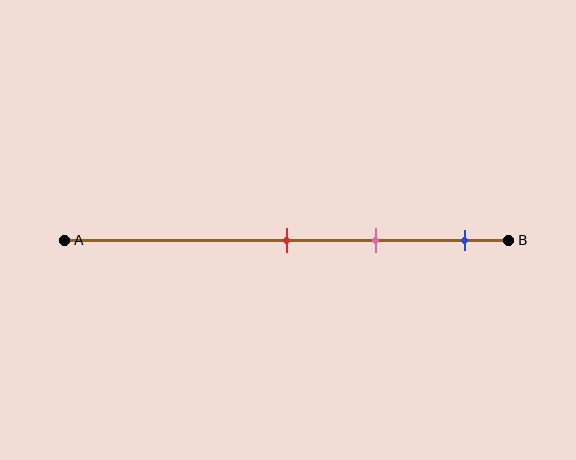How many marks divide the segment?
There are 3 marks dividing the segment.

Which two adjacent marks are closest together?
The red and pink marks are the closest adjacent pair.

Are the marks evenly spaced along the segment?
Yes, the marks are approximately evenly spaced.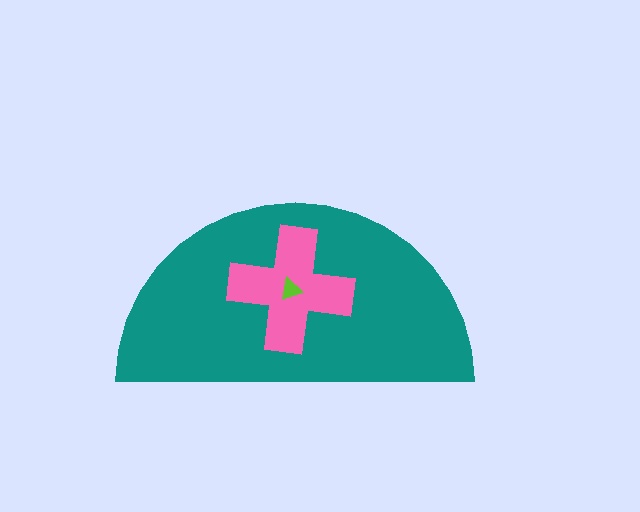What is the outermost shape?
The teal semicircle.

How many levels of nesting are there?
3.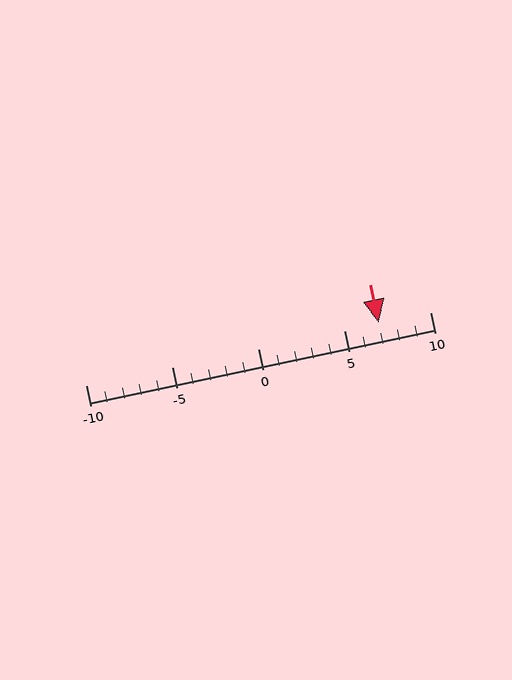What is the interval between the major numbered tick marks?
The major tick marks are spaced 5 units apart.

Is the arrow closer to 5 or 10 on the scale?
The arrow is closer to 5.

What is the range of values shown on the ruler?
The ruler shows values from -10 to 10.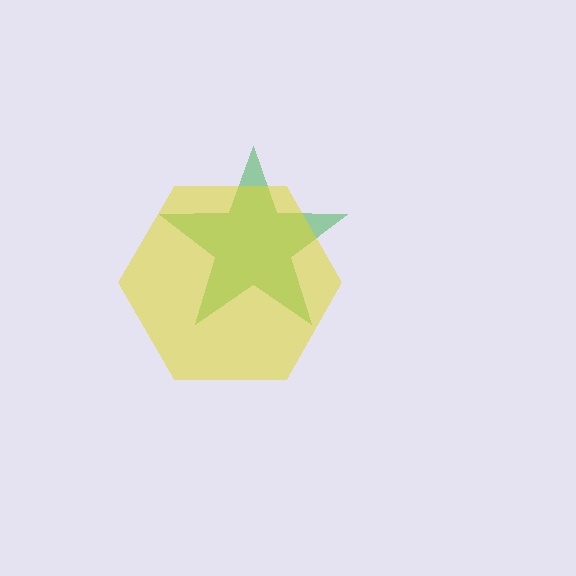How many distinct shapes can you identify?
There are 2 distinct shapes: a green star, a yellow hexagon.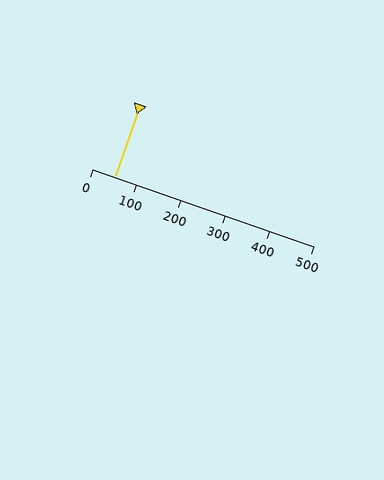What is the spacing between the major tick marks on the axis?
The major ticks are spaced 100 apart.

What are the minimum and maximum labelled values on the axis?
The axis runs from 0 to 500.